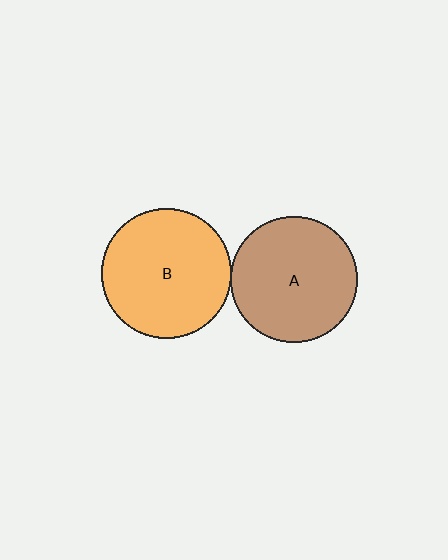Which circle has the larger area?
Circle B (orange).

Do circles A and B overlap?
Yes.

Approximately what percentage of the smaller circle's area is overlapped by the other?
Approximately 5%.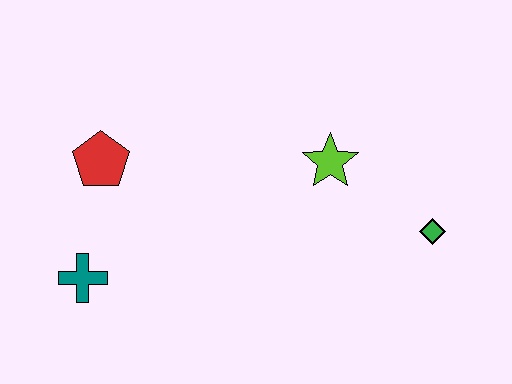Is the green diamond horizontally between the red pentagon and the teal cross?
No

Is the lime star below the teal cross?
No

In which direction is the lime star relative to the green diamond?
The lime star is to the left of the green diamond.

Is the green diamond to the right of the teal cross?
Yes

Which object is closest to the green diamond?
The lime star is closest to the green diamond.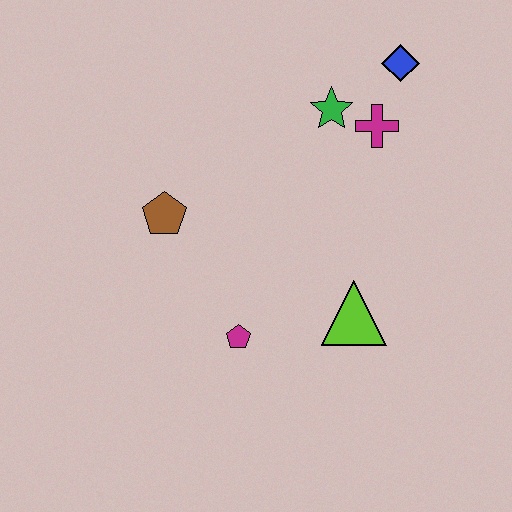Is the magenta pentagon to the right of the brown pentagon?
Yes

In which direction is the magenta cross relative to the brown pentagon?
The magenta cross is to the right of the brown pentagon.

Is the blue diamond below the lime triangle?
No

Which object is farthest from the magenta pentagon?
The blue diamond is farthest from the magenta pentagon.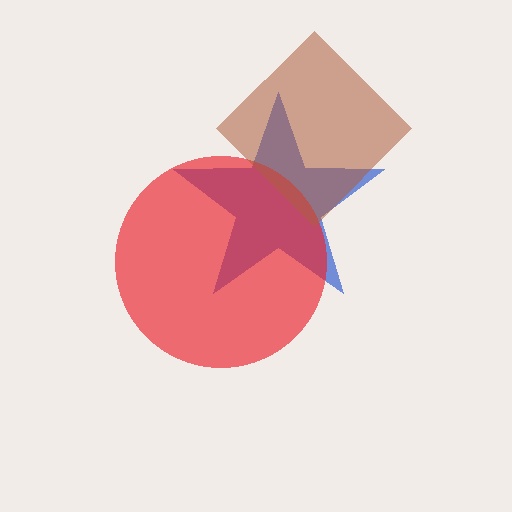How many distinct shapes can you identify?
There are 3 distinct shapes: a blue star, a red circle, a brown diamond.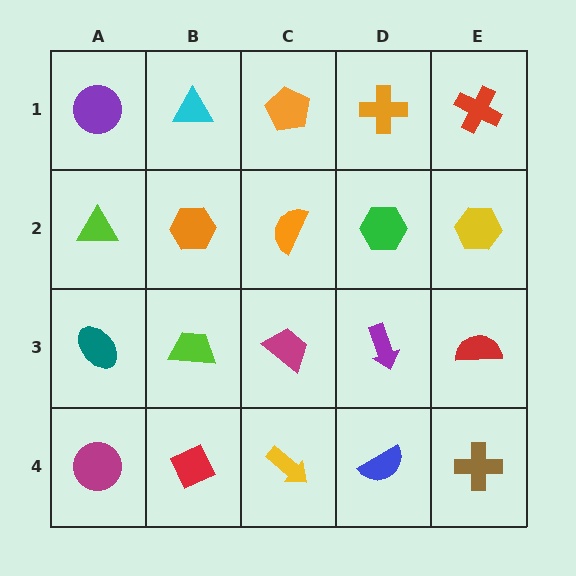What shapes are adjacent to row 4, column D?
A purple arrow (row 3, column D), a yellow arrow (row 4, column C), a brown cross (row 4, column E).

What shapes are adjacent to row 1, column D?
A green hexagon (row 2, column D), an orange pentagon (row 1, column C), a red cross (row 1, column E).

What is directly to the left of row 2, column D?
An orange semicircle.